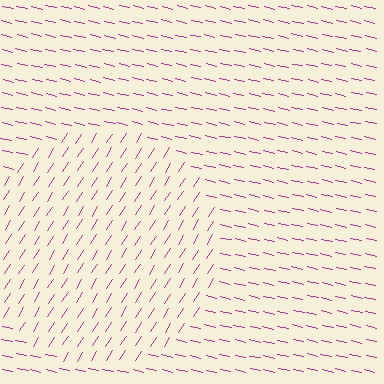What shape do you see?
I see a circle.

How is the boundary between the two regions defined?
The boundary is defined purely by a change in line orientation (approximately 70 degrees difference). All lines are the same color and thickness.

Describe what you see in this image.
The image is filled with small magenta line segments. A circle region in the image has lines oriented differently from the surrounding lines, creating a visible texture boundary.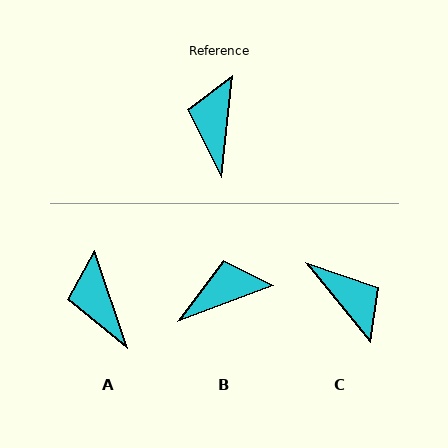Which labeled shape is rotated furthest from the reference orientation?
C, about 135 degrees away.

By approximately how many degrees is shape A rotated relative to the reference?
Approximately 24 degrees counter-clockwise.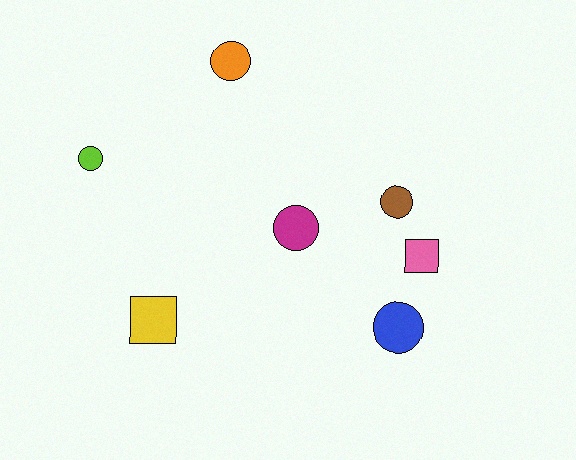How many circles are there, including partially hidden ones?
There are 5 circles.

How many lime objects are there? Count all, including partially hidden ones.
There is 1 lime object.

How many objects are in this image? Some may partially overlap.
There are 7 objects.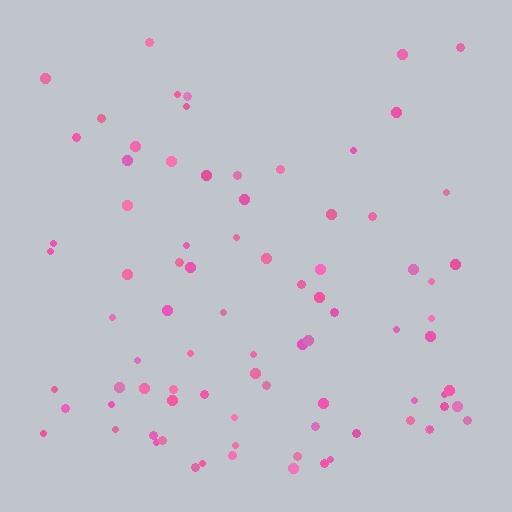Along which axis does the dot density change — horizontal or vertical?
Vertical.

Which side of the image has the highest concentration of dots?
The bottom.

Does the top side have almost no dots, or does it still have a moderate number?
Still a moderate number, just noticeably fewer than the bottom.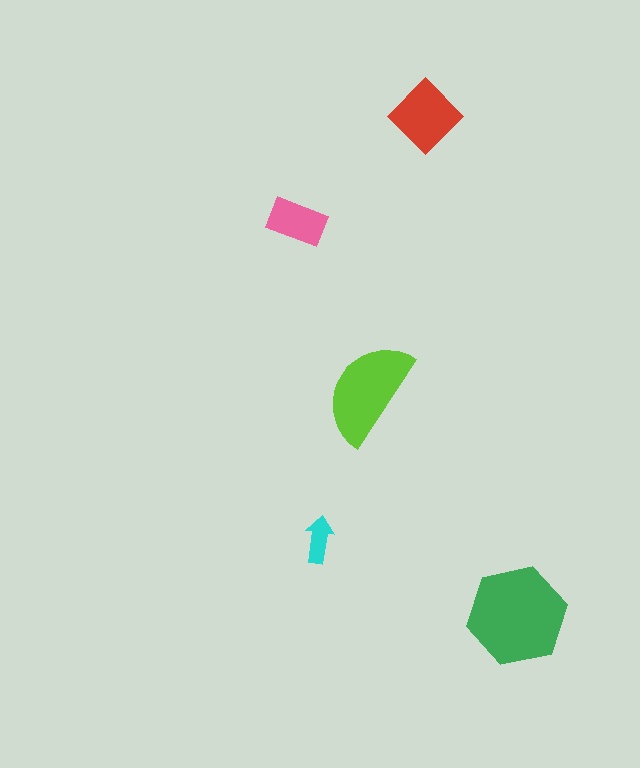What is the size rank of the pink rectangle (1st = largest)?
4th.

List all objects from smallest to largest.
The cyan arrow, the pink rectangle, the red diamond, the lime semicircle, the green hexagon.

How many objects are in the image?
There are 5 objects in the image.